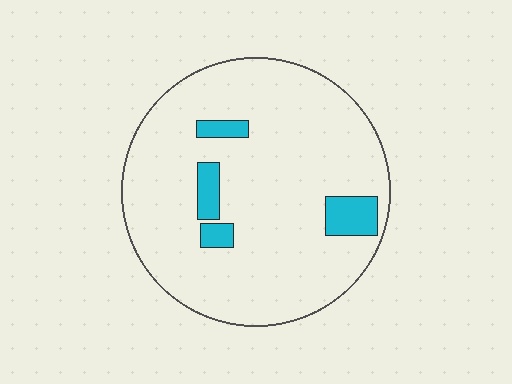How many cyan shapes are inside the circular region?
4.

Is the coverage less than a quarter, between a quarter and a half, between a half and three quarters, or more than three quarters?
Less than a quarter.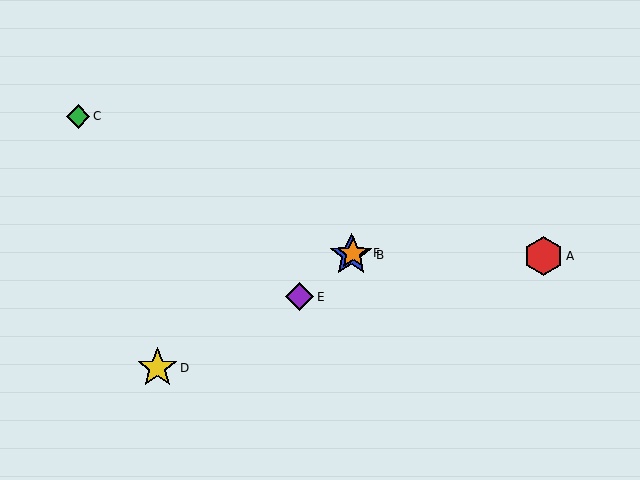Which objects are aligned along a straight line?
Objects B, E, F are aligned along a straight line.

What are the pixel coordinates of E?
Object E is at (300, 297).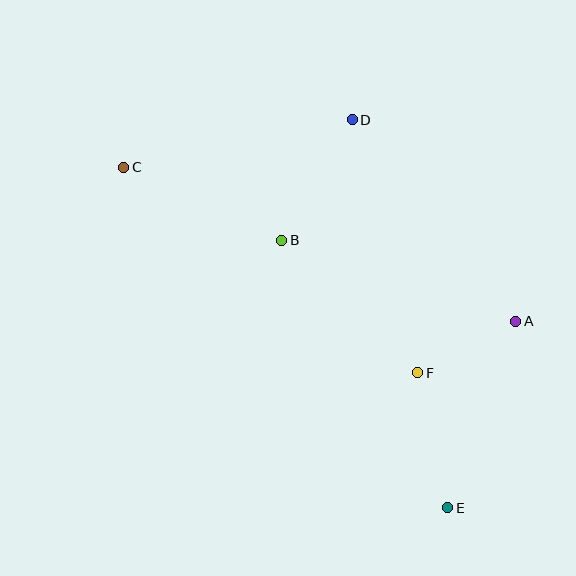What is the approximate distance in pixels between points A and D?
The distance between A and D is approximately 259 pixels.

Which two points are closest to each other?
Points A and F are closest to each other.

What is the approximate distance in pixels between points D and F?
The distance between D and F is approximately 261 pixels.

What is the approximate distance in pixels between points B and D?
The distance between B and D is approximately 140 pixels.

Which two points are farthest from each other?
Points C and E are farthest from each other.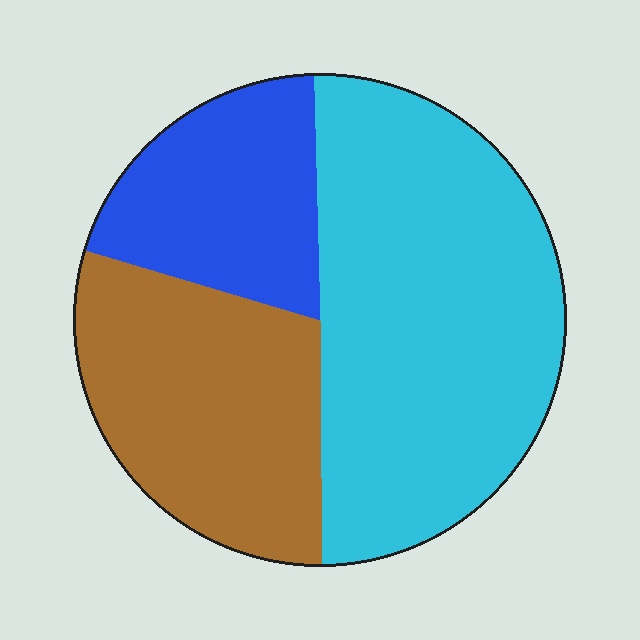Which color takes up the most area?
Cyan, at roughly 50%.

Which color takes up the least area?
Blue, at roughly 20%.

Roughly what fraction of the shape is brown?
Brown covers around 30% of the shape.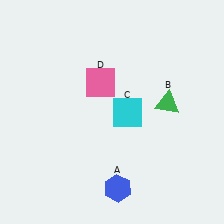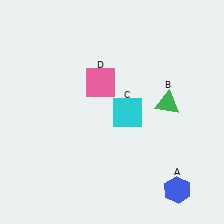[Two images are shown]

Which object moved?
The blue hexagon (A) moved right.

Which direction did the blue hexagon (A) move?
The blue hexagon (A) moved right.